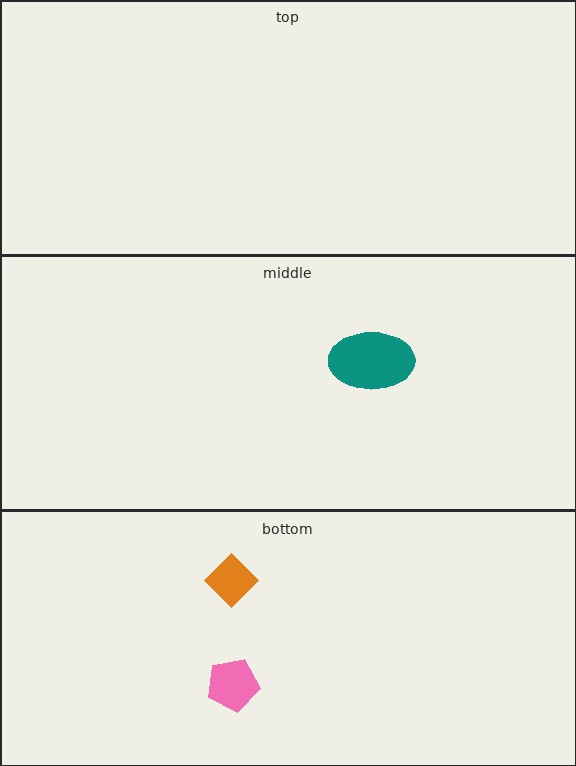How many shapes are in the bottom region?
2.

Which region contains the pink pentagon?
The bottom region.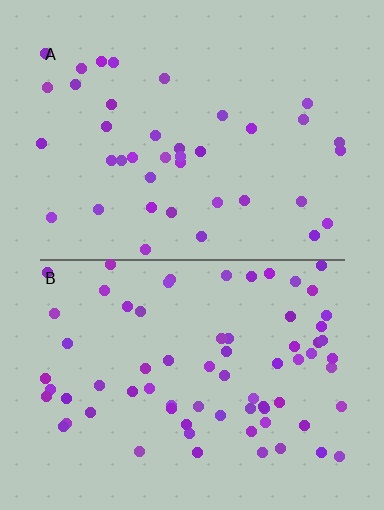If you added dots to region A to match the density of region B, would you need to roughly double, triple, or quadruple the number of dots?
Approximately double.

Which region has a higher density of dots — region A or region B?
B (the bottom).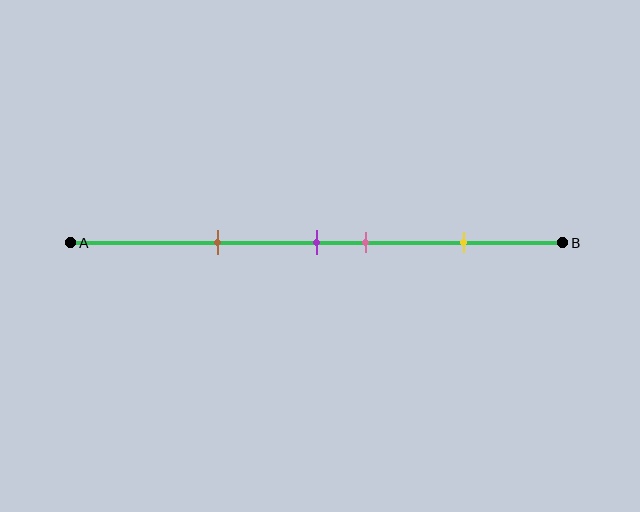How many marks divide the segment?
There are 4 marks dividing the segment.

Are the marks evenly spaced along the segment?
No, the marks are not evenly spaced.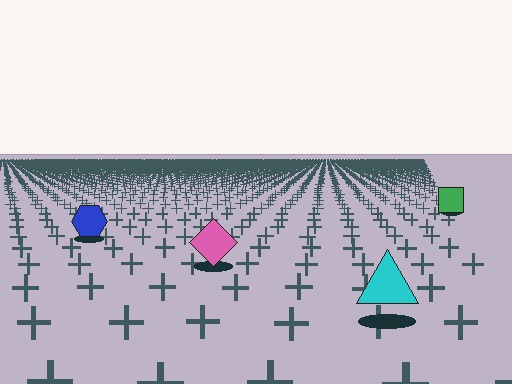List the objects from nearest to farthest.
From nearest to farthest: the cyan triangle, the pink diamond, the blue hexagon, the green square.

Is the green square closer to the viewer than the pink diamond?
No. The pink diamond is closer — you can tell from the texture gradient: the ground texture is coarser near it.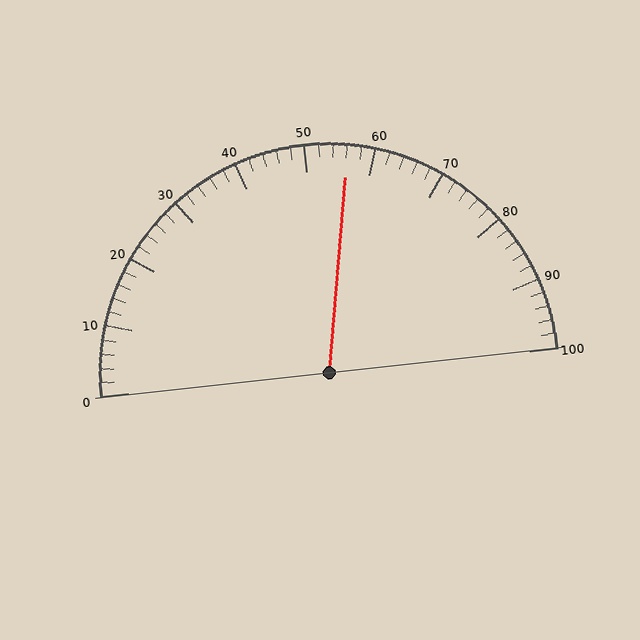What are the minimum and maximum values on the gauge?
The gauge ranges from 0 to 100.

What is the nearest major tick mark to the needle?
The nearest major tick mark is 60.